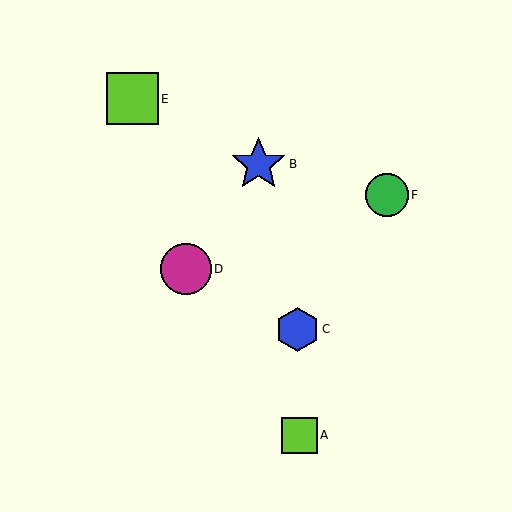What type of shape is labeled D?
Shape D is a magenta circle.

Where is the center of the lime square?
The center of the lime square is at (299, 435).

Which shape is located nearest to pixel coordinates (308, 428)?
The lime square (labeled A) at (299, 435) is nearest to that location.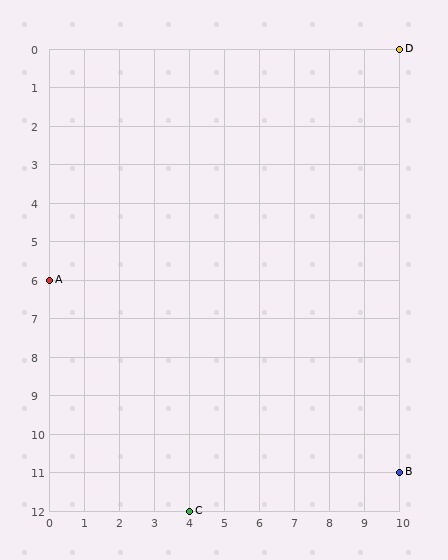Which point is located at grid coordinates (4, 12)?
Point C is at (4, 12).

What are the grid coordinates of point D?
Point D is at grid coordinates (10, 0).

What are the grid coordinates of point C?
Point C is at grid coordinates (4, 12).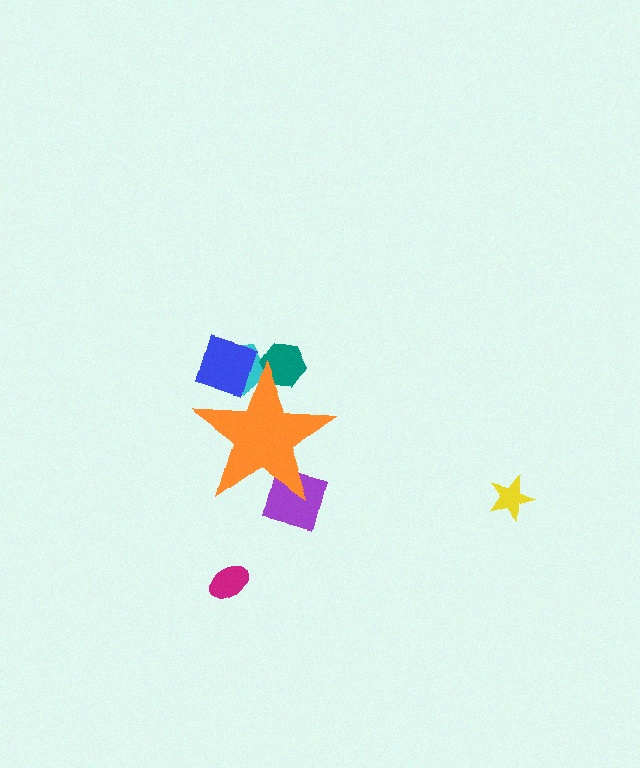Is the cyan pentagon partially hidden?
Yes, the cyan pentagon is partially hidden behind the orange star.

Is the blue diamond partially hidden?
Yes, the blue diamond is partially hidden behind the orange star.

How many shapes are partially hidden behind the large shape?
4 shapes are partially hidden.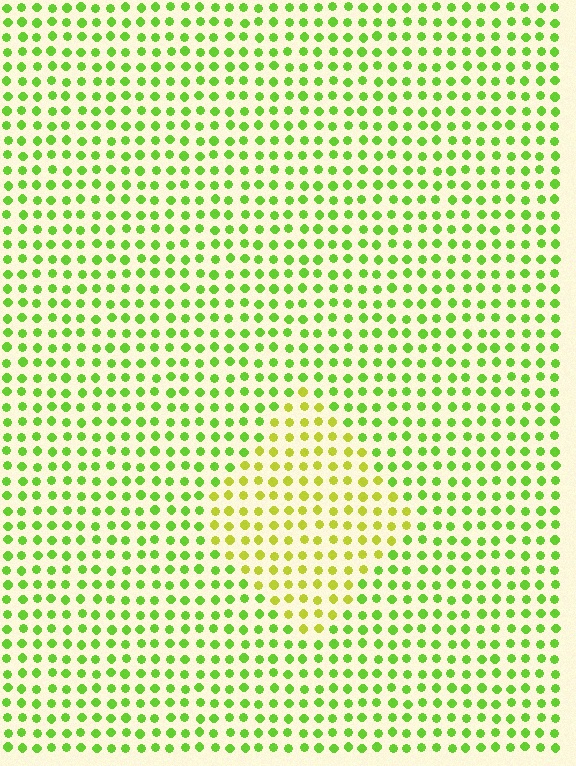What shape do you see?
I see a diamond.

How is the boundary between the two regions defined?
The boundary is defined purely by a slight shift in hue (about 33 degrees). Spacing, size, and orientation are identical on both sides.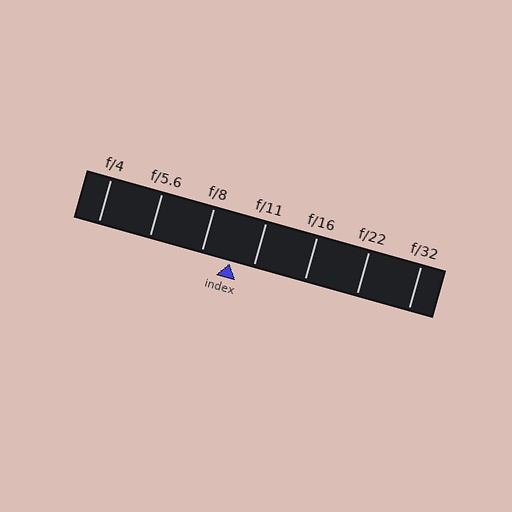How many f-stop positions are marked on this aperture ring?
There are 7 f-stop positions marked.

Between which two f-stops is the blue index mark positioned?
The index mark is between f/8 and f/11.